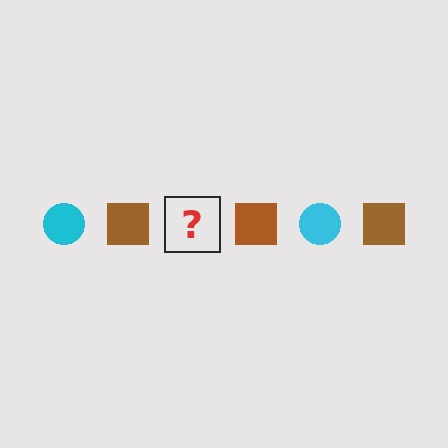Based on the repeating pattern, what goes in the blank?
The blank should be a cyan circle.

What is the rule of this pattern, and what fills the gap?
The rule is that the pattern alternates between cyan circle and brown square. The gap should be filled with a cyan circle.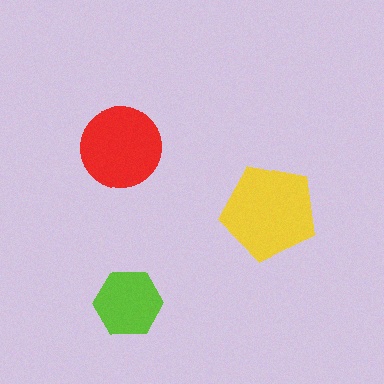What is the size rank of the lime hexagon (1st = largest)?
3rd.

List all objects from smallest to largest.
The lime hexagon, the red circle, the yellow pentagon.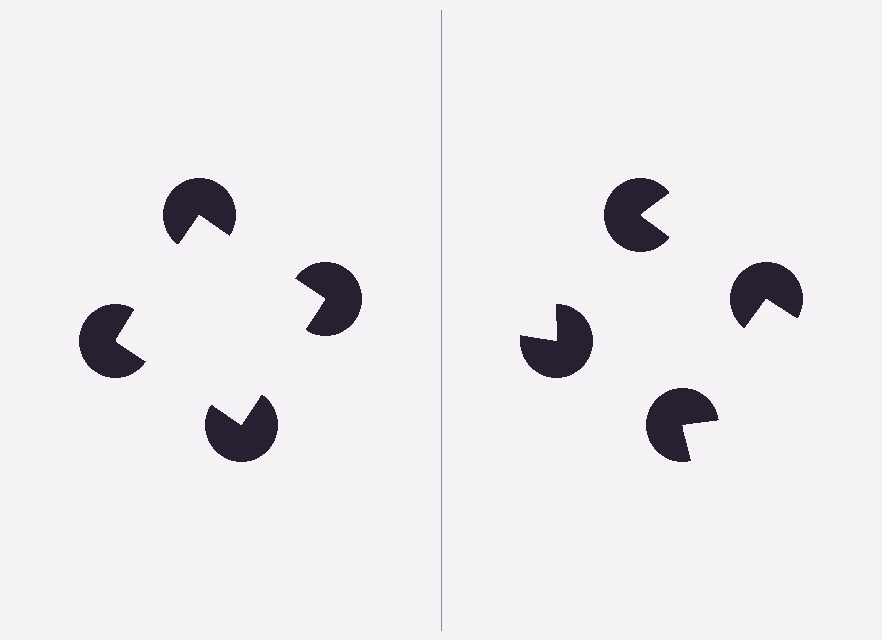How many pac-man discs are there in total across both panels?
8 — 4 on each side.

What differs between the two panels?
The pac-man discs are positioned identically on both sides; only the wedge orientations differ. On the left they align to a square; on the right they are misaligned.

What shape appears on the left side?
An illusory square.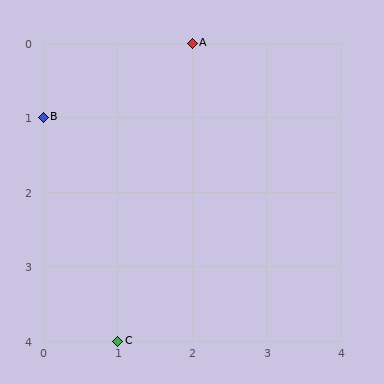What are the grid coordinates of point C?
Point C is at grid coordinates (1, 4).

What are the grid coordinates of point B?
Point B is at grid coordinates (0, 1).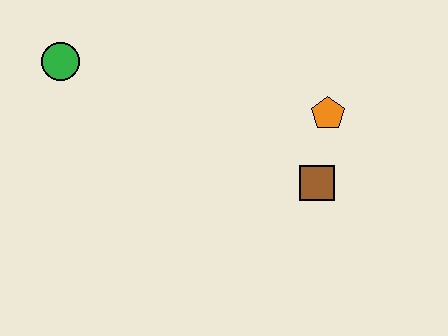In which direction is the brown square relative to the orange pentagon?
The brown square is below the orange pentagon.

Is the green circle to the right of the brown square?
No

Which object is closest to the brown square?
The orange pentagon is closest to the brown square.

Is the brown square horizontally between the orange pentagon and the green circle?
Yes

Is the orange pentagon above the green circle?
No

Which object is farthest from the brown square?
The green circle is farthest from the brown square.